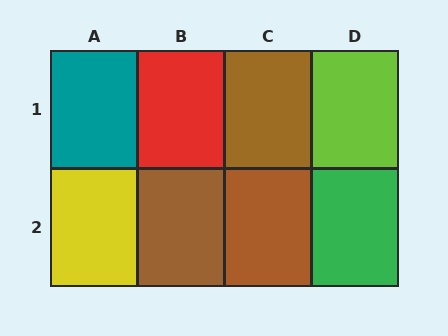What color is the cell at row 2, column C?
Brown.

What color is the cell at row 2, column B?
Brown.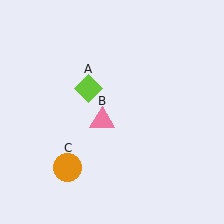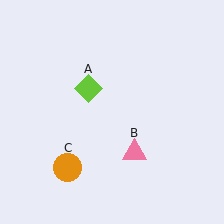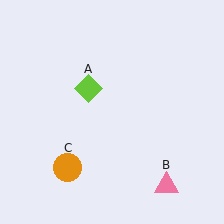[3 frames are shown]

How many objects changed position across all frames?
1 object changed position: pink triangle (object B).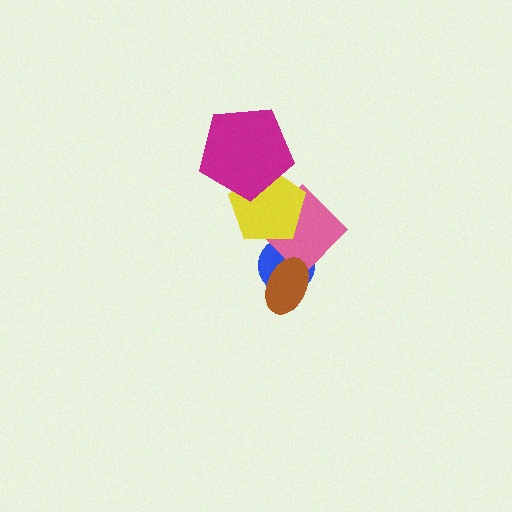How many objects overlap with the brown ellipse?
2 objects overlap with the brown ellipse.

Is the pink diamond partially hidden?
Yes, it is partially covered by another shape.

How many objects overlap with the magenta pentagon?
1 object overlaps with the magenta pentagon.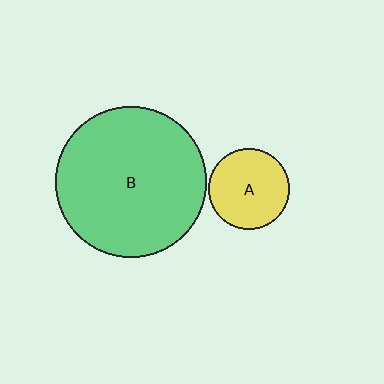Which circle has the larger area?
Circle B (green).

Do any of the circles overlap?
No, none of the circles overlap.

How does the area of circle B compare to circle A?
Approximately 3.5 times.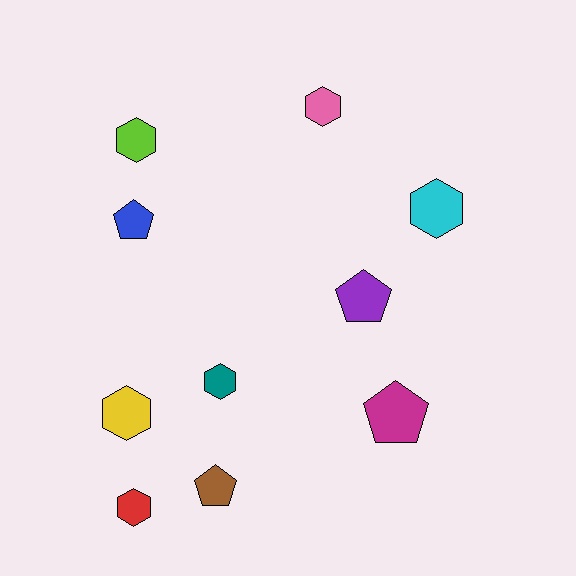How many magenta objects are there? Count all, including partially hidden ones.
There is 1 magenta object.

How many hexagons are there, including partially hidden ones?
There are 6 hexagons.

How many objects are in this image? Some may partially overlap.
There are 10 objects.